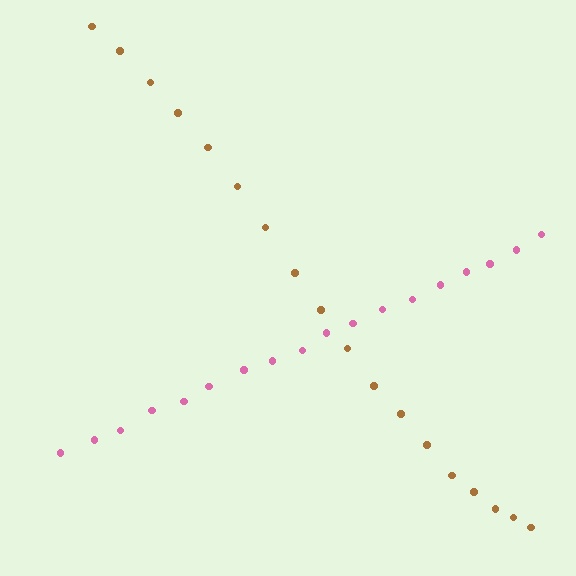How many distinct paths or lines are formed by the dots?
There are 2 distinct paths.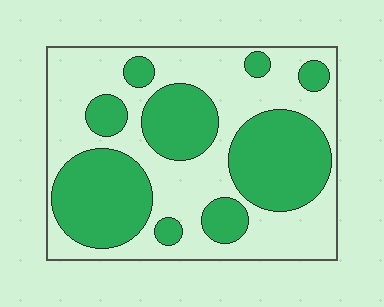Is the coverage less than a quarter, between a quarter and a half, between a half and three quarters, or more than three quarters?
Between a quarter and a half.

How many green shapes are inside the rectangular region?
9.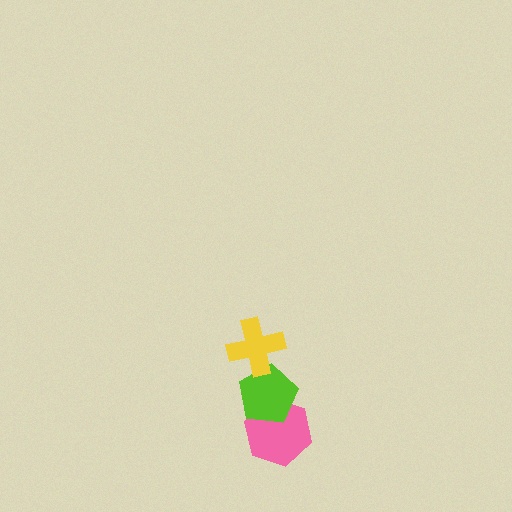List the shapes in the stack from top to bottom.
From top to bottom: the yellow cross, the lime pentagon, the pink hexagon.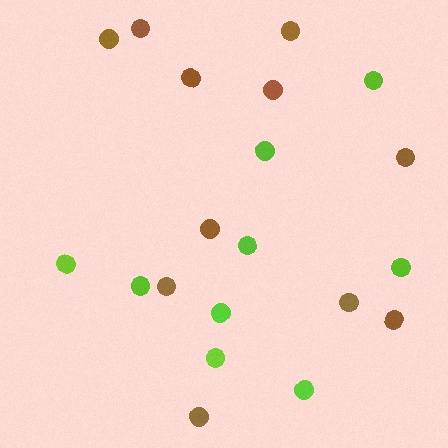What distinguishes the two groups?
There are 2 groups: one group of brown circles (11) and one group of lime circles (9).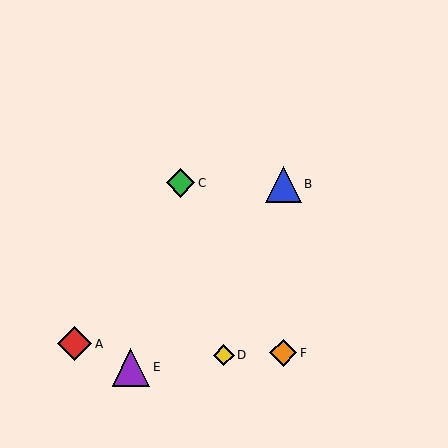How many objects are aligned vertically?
2 objects (B, F) are aligned vertically.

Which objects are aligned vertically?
Objects B, F are aligned vertically.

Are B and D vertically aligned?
No, B is at x≈283 and D is at x≈224.